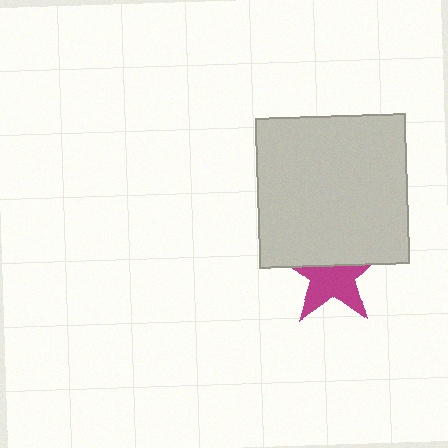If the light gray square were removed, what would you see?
You would see the complete magenta star.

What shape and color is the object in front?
The object in front is a light gray square.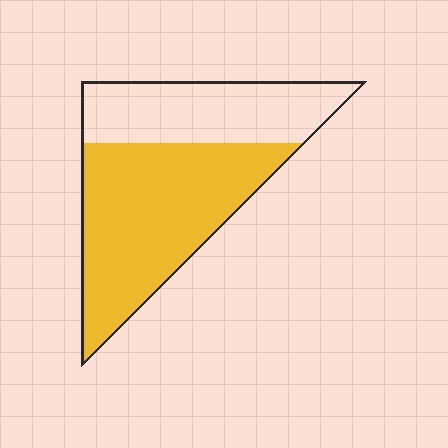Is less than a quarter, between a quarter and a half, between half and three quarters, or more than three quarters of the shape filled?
Between half and three quarters.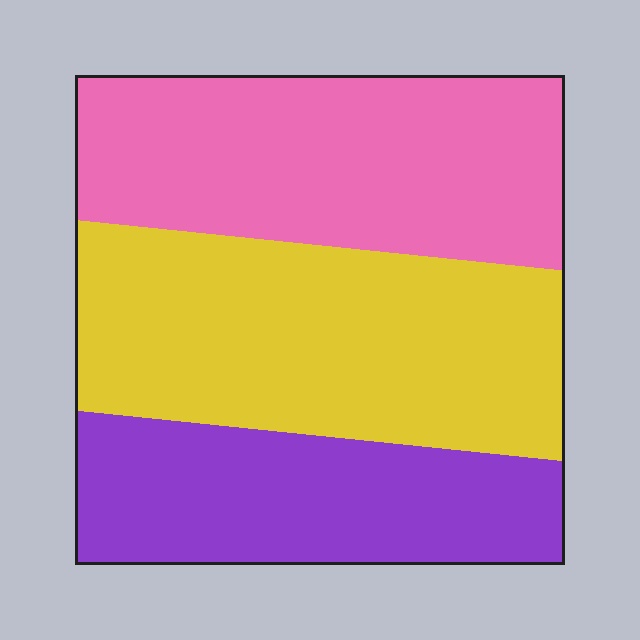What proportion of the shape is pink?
Pink covers about 35% of the shape.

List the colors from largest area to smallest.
From largest to smallest: yellow, pink, purple.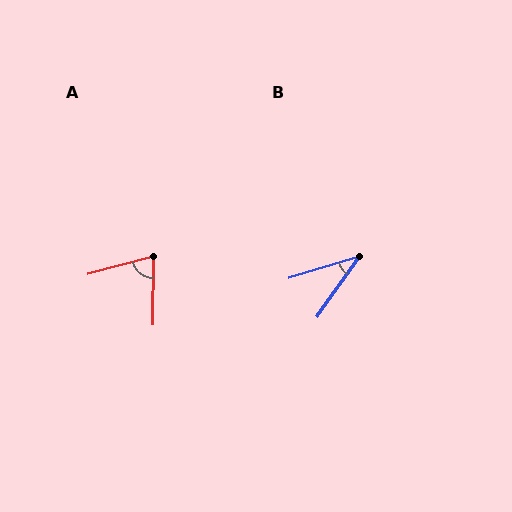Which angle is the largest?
A, at approximately 75 degrees.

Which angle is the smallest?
B, at approximately 38 degrees.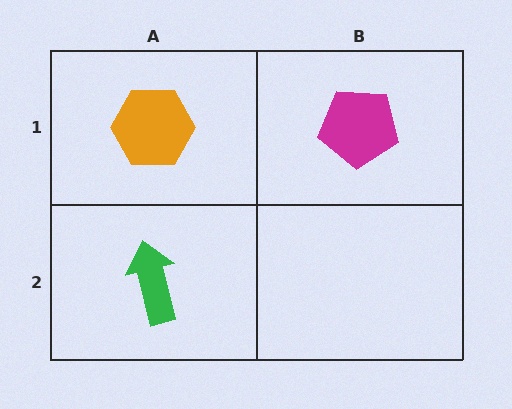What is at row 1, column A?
An orange hexagon.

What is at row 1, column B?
A magenta pentagon.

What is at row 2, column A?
A green arrow.